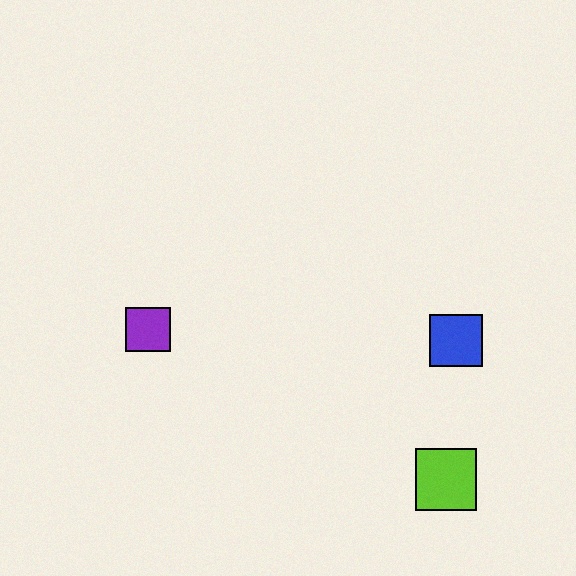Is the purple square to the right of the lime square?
No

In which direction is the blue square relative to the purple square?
The blue square is to the right of the purple square.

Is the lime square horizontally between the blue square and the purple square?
Yes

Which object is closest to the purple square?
The blue square is closest to the purple square.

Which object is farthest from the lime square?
The purple square is farthest from the lime square.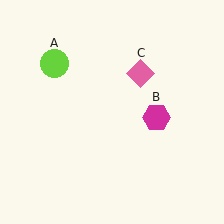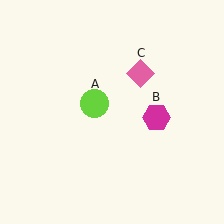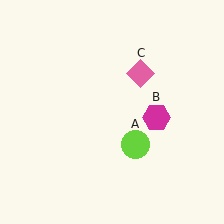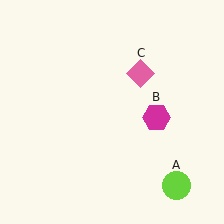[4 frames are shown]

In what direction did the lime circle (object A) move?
The lime circle (object A) moved down and to the right.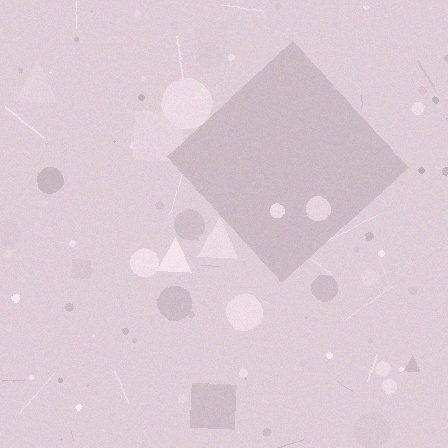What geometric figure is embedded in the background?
A diamond is embedded in the background.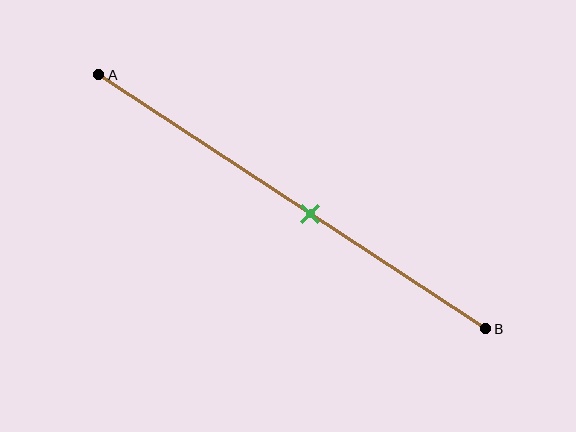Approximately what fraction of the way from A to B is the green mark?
The green mark is approximately 55% of the way from A to B.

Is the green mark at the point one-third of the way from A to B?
No, the mark is at about 55% from A, not at the 33% one-third point.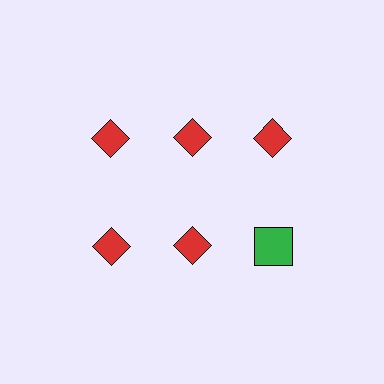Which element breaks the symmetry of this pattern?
The green square in the second row, center column breaks the symmetry. All other shapes are red diamonds.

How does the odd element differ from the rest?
It differs in both color (green instead of red) and shape (square instead of diamond).